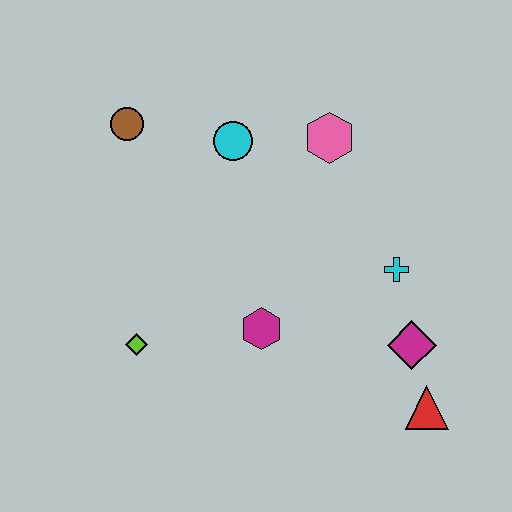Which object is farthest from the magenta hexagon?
The brown circle is farthest from the magenta hexagon.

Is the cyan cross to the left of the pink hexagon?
No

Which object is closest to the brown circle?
The cyan circle is closest to the brown circle.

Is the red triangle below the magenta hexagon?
Yes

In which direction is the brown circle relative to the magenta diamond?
The brown circle is to the left of the magenta diamond.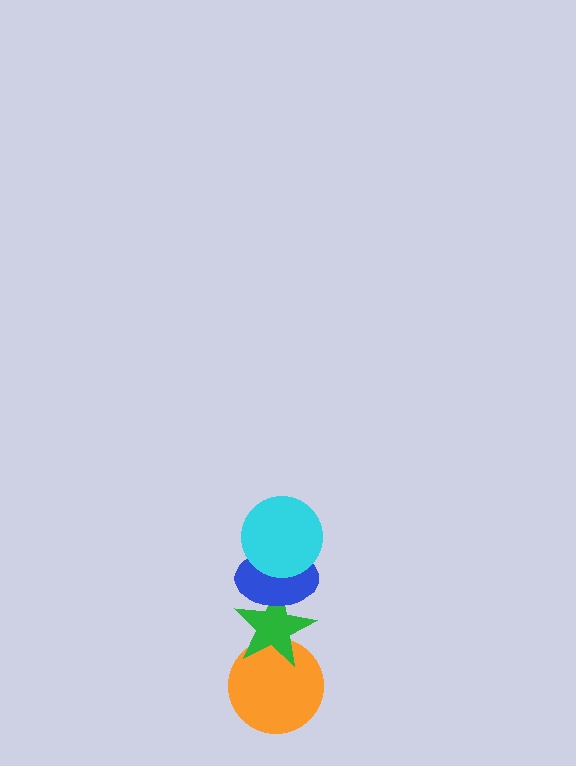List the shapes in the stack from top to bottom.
From top to bottom: the cyan circle, the blue ellipse, the green star, the orange circle.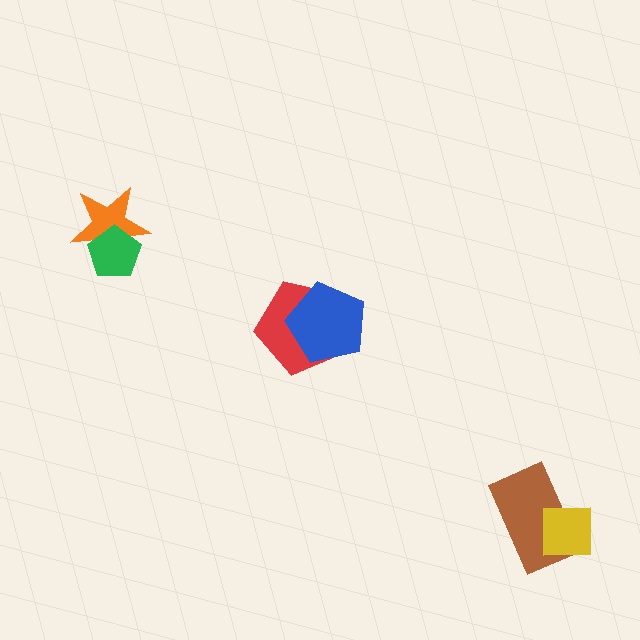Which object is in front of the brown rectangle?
The yellow square is in front of the brown rectangle.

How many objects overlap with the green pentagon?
1 object overlaps with the green pentagon.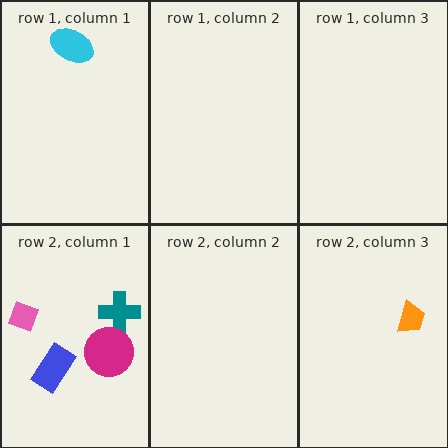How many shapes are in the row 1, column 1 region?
1.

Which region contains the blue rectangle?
The row 2, column 1 region.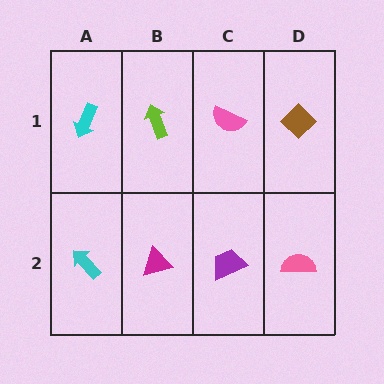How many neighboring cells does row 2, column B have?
3.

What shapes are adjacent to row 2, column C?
A pink semicircle (row 1, column C), a magenta triangle (row 2, column B), a pink semicircle (row 2, column D).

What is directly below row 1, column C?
A purple trapezoid.